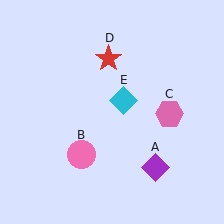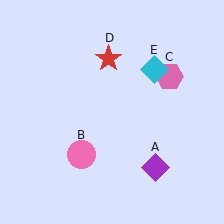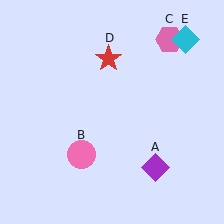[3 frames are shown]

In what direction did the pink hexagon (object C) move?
The pink hexagon (object C) moved up.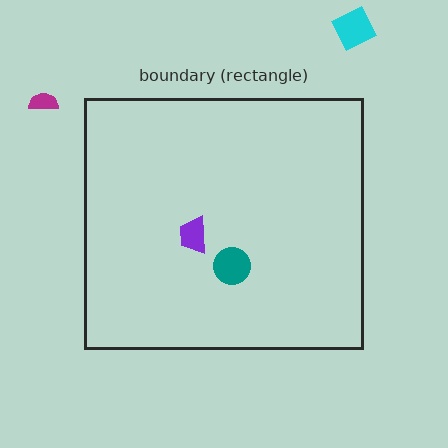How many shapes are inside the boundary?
2 inside, 2 outside.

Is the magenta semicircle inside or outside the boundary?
Outside.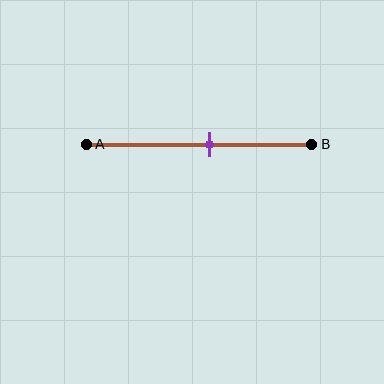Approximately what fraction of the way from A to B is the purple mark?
The purple mark is approximately 55% of the way from A to B.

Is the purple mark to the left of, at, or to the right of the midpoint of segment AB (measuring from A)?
The purple mark is to the right of the midpoint of segment AB.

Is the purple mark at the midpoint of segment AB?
No, the mark is at about 55% from A, not at the 50% midpoint.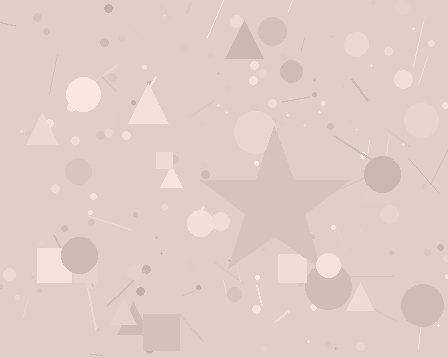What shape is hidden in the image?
A star is hidden in the image.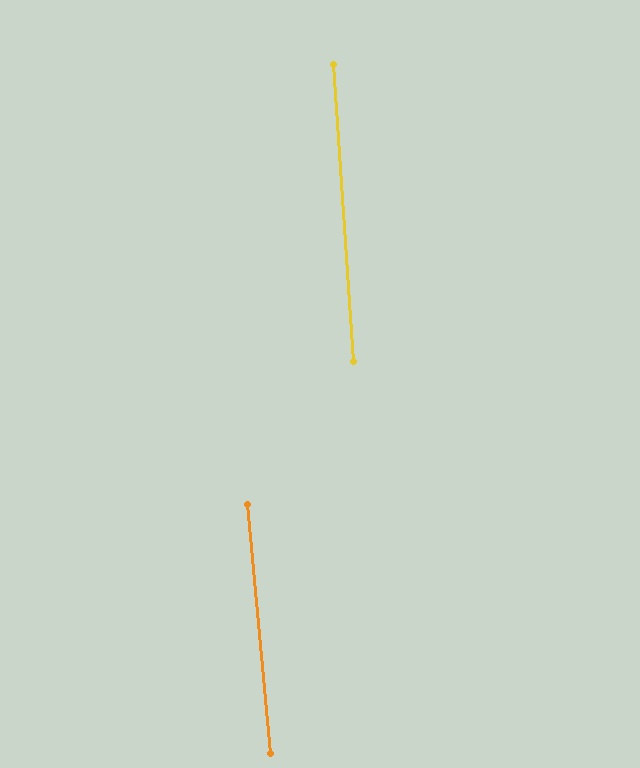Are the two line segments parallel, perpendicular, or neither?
Parallel — their directions differ by only 1.4°.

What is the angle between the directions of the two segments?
Approximately 1 degree.